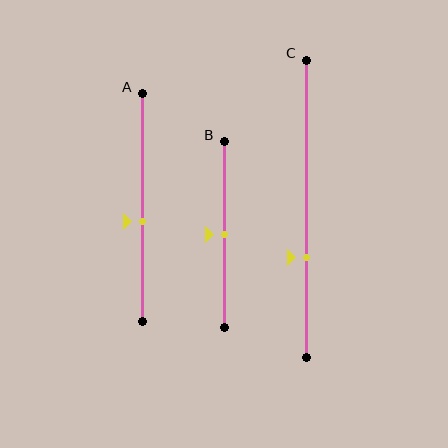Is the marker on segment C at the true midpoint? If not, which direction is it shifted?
No, the marker on segment C is shifted downward by about 17% of the segment length.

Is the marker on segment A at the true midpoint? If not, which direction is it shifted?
No, the marker on segment A is shifted downward by about 6% of the segment length.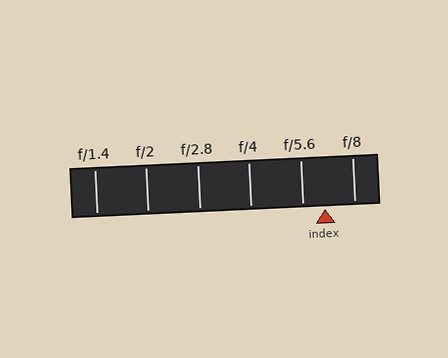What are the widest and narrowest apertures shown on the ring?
The widest aperture shown is f/1.4 and the narrowest is f/8.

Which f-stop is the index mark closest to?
The index mark is closest to f/5.6.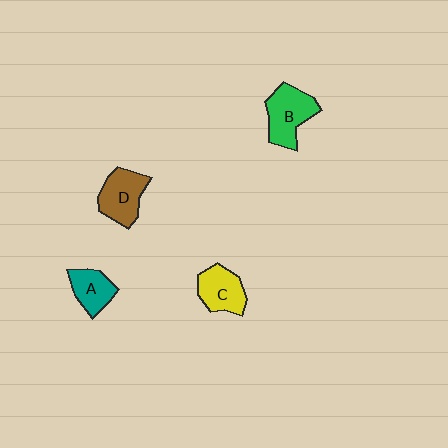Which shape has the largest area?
Shape B (green).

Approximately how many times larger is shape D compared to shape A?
Approximately 1.3 times.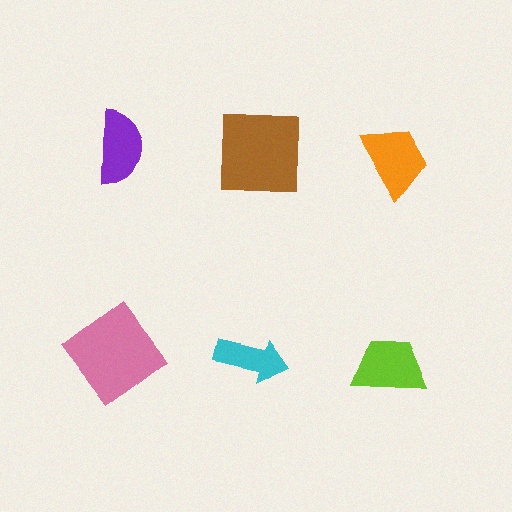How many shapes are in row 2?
3 shapes.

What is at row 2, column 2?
A cyan arrow.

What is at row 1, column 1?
A purple semicircle.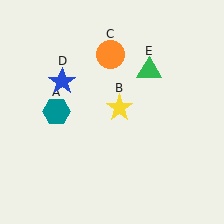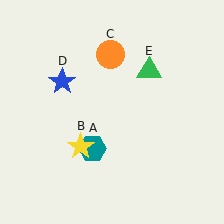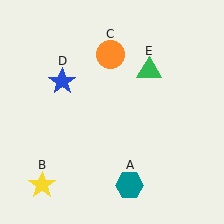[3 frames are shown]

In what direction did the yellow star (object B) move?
The yellow star (object B) moved down and to the left.